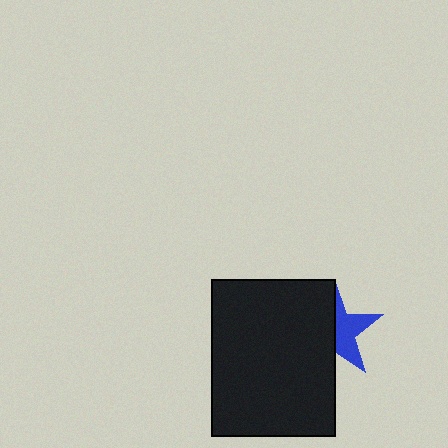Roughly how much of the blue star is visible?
About half of it is visible (roughly 48%).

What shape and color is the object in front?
The object in front is a black rectangle.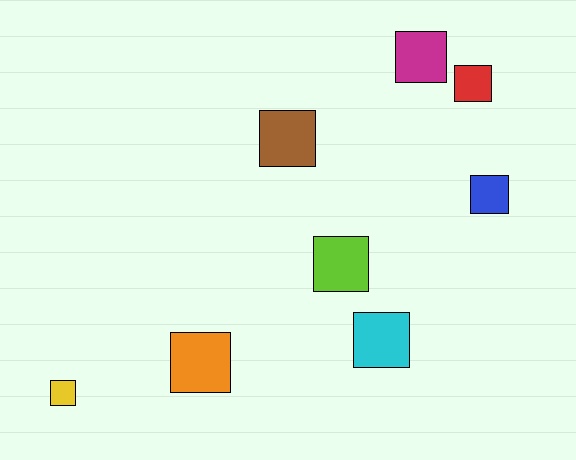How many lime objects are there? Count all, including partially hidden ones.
There is 1 lime object.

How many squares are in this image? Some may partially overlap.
There are 8 squares.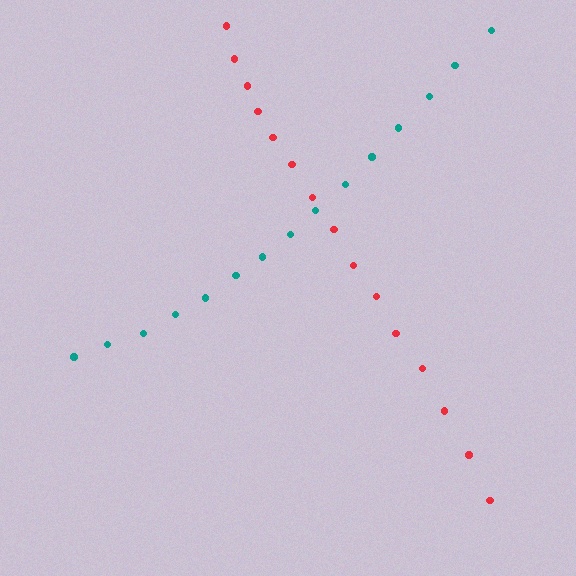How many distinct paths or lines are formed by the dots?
There are 2 distinct paths.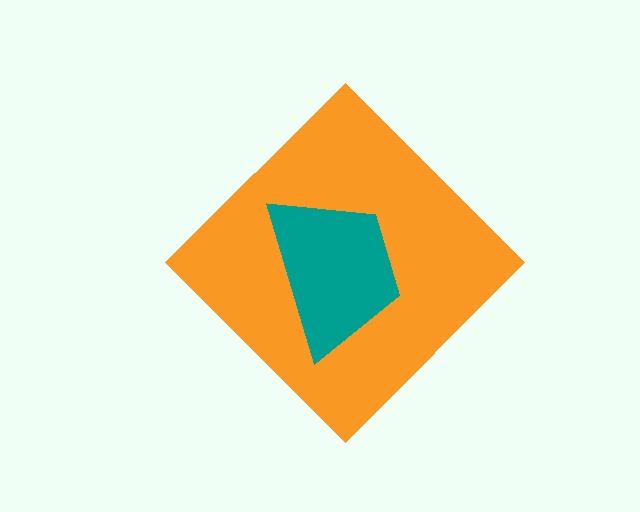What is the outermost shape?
The orange diamond.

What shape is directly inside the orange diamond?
The teal trapezoid.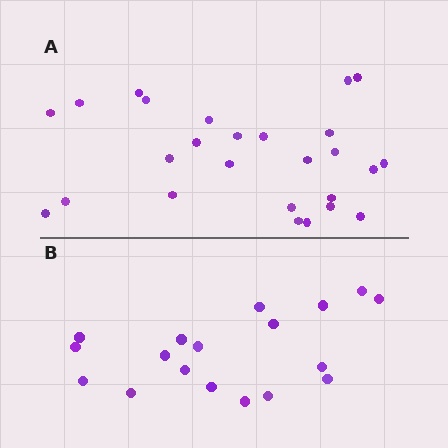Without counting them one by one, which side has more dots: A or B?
Region A (the top region) has more dots.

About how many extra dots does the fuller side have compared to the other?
Region A has roughly 8 or so more dots than region B.